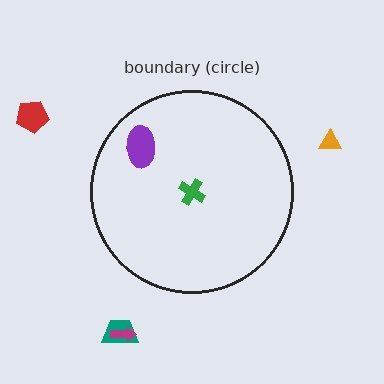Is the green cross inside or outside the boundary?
Inside.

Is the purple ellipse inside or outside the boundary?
Inside.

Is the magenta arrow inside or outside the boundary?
Outside.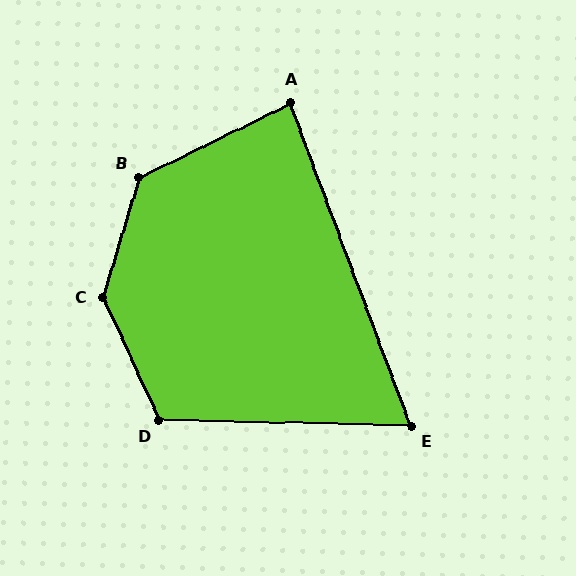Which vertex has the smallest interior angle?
E, at approximately 68 degrees.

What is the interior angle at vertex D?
Approximately 115 degrees (obtuse).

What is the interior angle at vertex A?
Approximately 84 degrees (acute).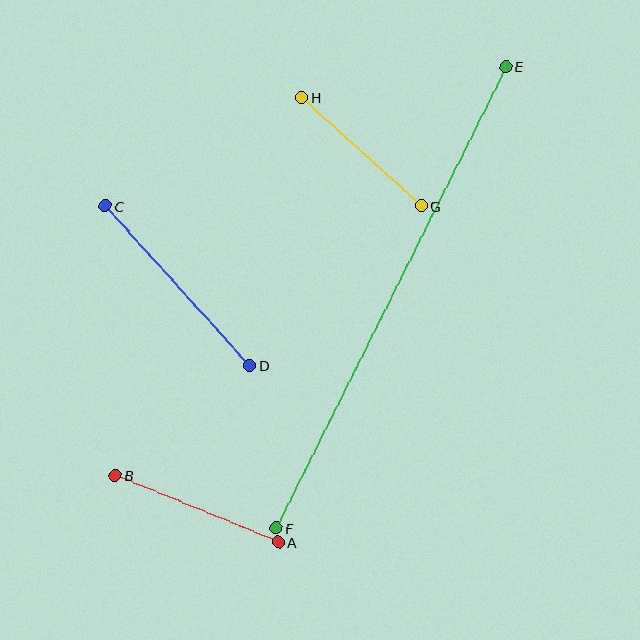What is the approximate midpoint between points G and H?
The midpoint is at approximately (361, 152) pixels.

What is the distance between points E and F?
The distance is approximately 515 pixels.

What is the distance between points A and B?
The distance is approximately 176 pixels.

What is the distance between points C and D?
The distance is approximately 215 pixels.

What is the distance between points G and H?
The distance is approximately 161 pixels.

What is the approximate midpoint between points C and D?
The midpoint is at approximately (178, 286) pixels.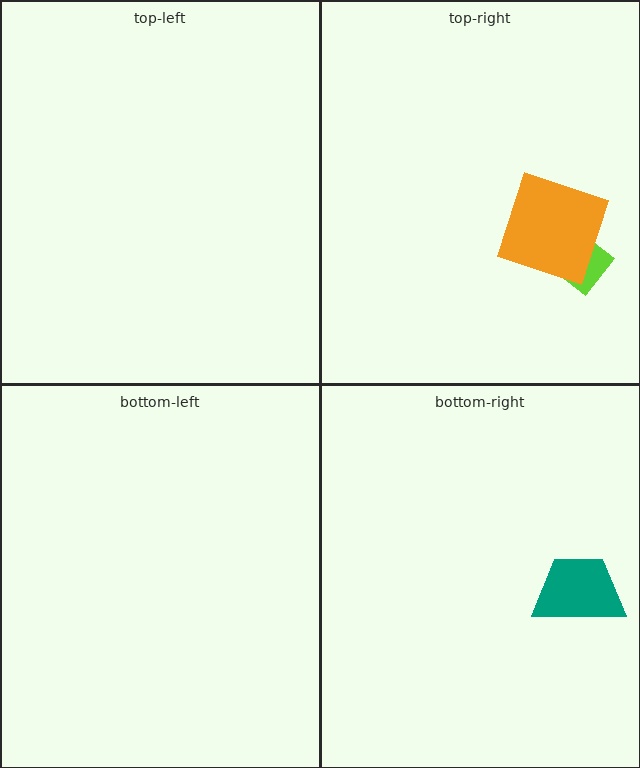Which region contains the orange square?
The top-right region.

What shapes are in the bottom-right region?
The teal trapezoid.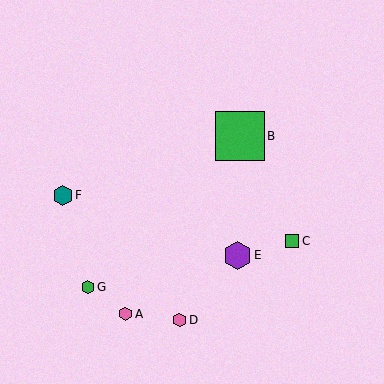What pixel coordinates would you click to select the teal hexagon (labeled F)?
Click at (63, 195) to select the teal hexagon F.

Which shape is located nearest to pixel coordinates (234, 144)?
The green square (labeled B) at (240, 136) is nearest to that location.